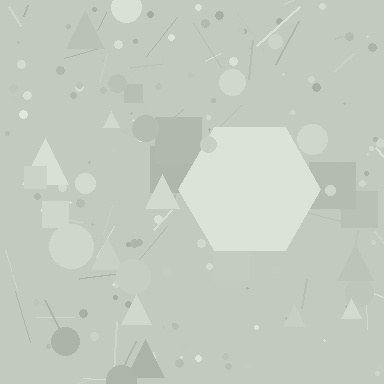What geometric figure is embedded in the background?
A hexagon is embedded in the background.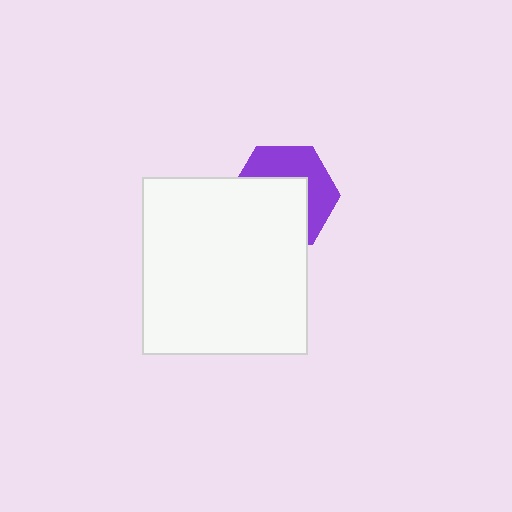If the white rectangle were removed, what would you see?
You would see the complete purple hexagon.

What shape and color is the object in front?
The object in front is a white rectangle.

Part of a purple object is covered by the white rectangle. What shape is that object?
It is a hexagon.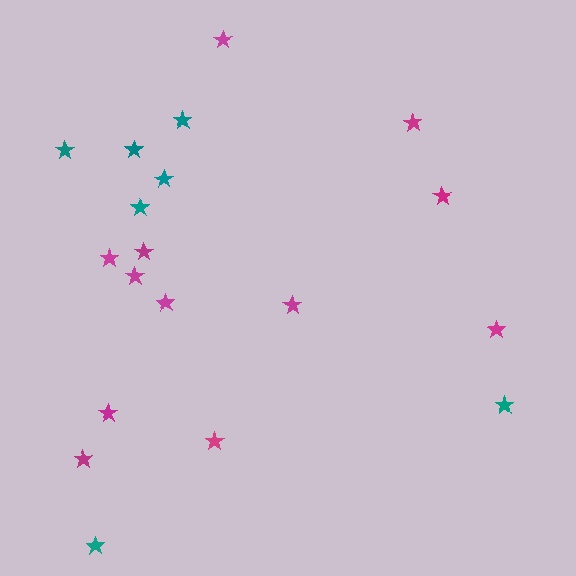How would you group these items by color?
There are 2 groups: one group of teal stars (7) and one group of magenta stars (12).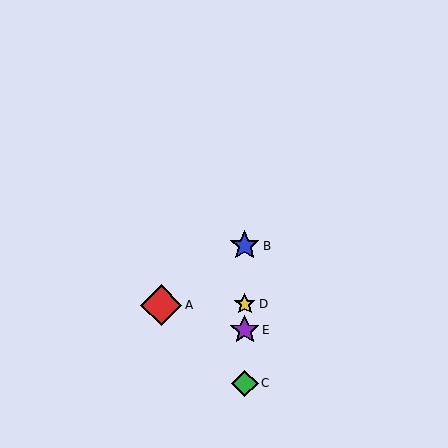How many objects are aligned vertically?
4 objects (B, C, D, E) are aligned vertically.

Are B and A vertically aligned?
No, B is at x≈245 and A is at x≈161.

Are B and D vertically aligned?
Yes, both are at x≈245.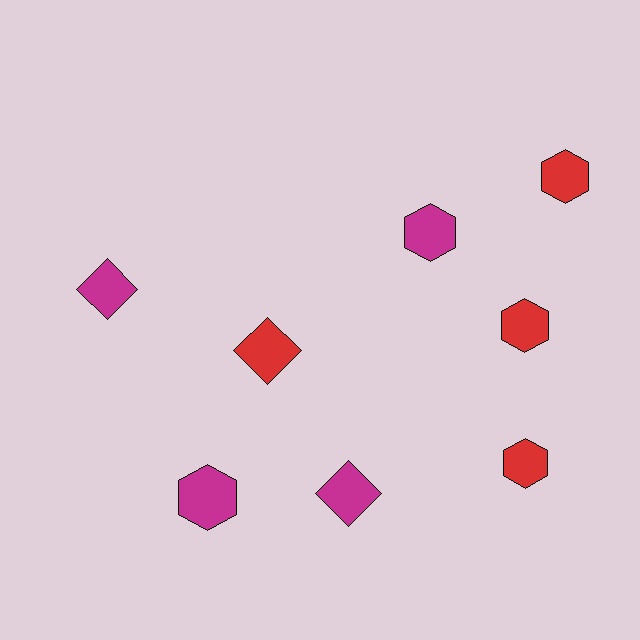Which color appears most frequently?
Magenta, with 4 objects.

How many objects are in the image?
There are 8 objects.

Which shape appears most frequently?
Hexagon, with 5 objects.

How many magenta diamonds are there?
There are 2 magenta diamonds.